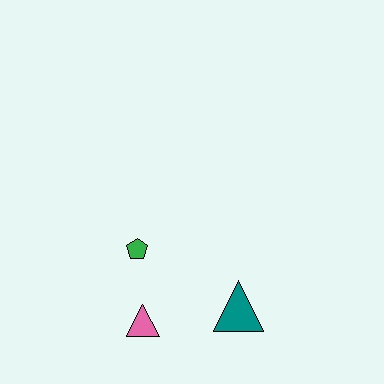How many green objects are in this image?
There is 1 green object.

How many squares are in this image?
There are no squares.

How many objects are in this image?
There are 3 objects.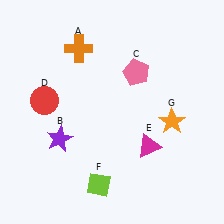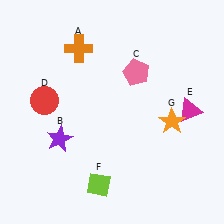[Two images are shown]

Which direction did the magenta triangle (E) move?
The magenta triangle (E) moved right.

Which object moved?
The magenta triangle (E) moved right.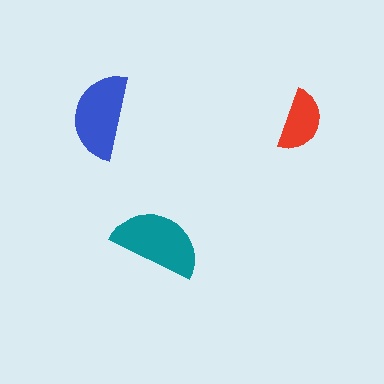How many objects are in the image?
There are 3 objects in the image.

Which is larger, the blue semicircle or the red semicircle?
The blue one.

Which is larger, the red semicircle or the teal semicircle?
The teal one.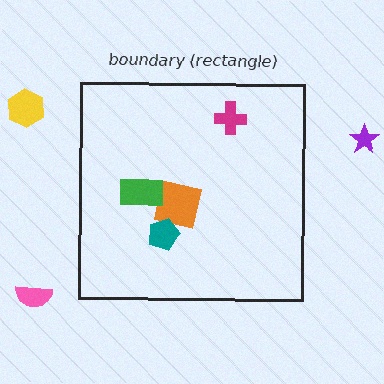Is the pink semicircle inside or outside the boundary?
Outside.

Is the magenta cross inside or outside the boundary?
Inside.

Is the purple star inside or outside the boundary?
Outside.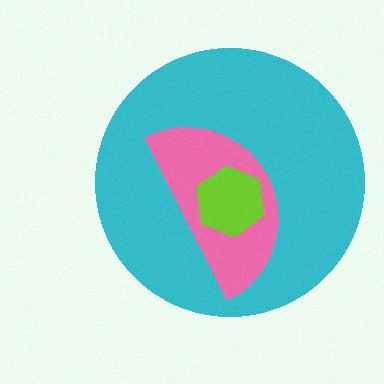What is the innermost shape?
The lime hexagon.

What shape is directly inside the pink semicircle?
The lime hexagon.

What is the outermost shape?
The cyan circle.